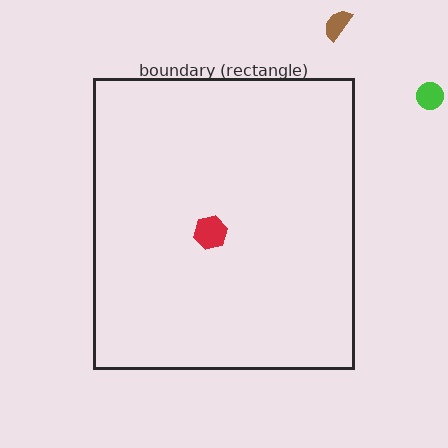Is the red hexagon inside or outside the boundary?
Inside.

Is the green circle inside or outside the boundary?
Outside.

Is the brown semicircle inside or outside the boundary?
Outside.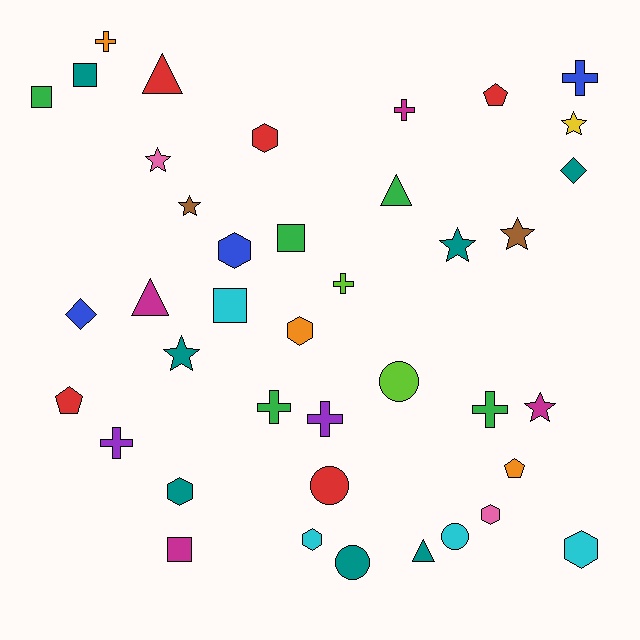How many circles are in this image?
There are 4 circles.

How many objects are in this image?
There are 40 objects.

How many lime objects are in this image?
There are 2 lime objects.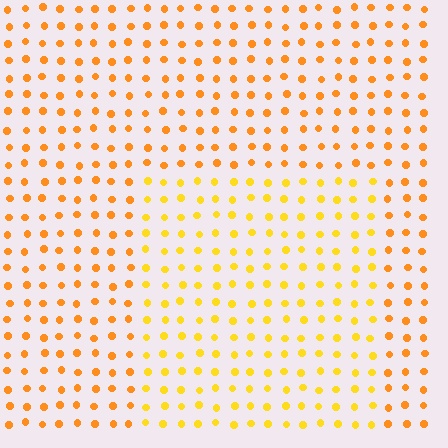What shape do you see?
I see a rectangle.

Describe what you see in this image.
The image is filled with small orange elements in a uniform arrangement. A rectangle-shaped region is visible where the elements are tinted to a slightly different hue, forming a subtle color boundary.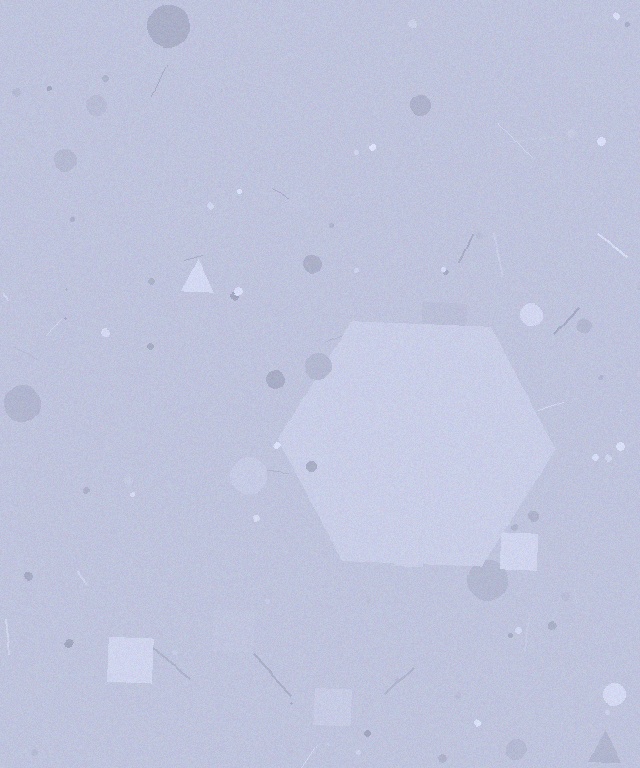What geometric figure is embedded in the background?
A hexagon is embedded in the background.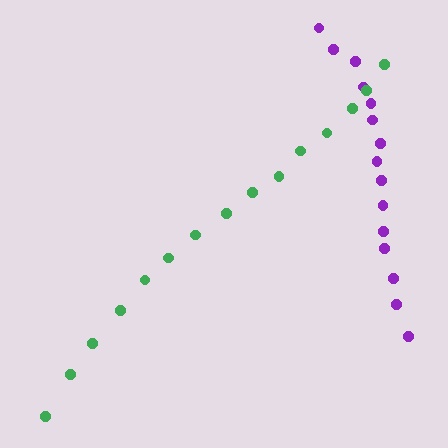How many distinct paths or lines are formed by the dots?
There are 2 distinct paths.